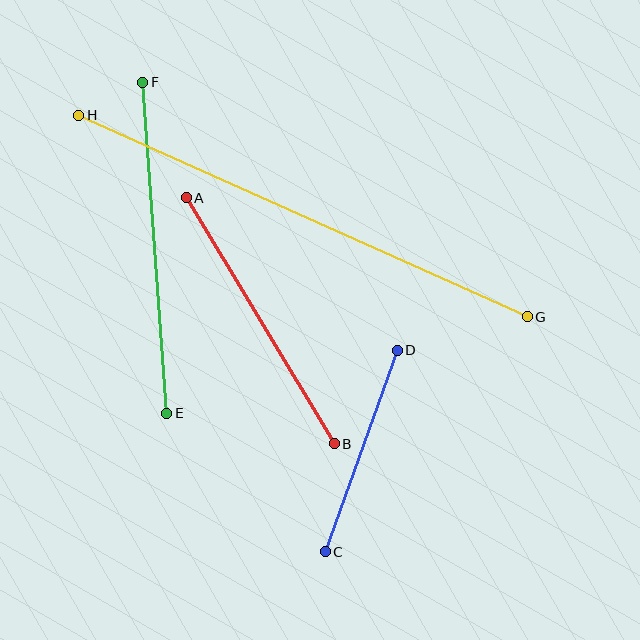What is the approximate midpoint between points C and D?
The midpoint is at approximately (361, 451) pixels.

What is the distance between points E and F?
The distance is approximately 332 pixels.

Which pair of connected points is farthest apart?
Points G and H are farthest apart.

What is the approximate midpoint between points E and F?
The midpoint is at approximately (155, 248) pixels.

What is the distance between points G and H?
The distance is approximately 491 pixels.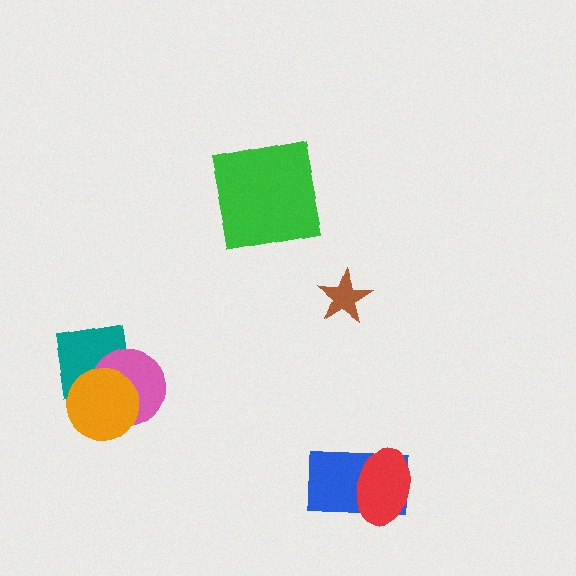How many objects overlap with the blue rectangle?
1 object overlaps with the blue rectangle.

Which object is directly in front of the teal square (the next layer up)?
The pink circle is directly in front of the teal square.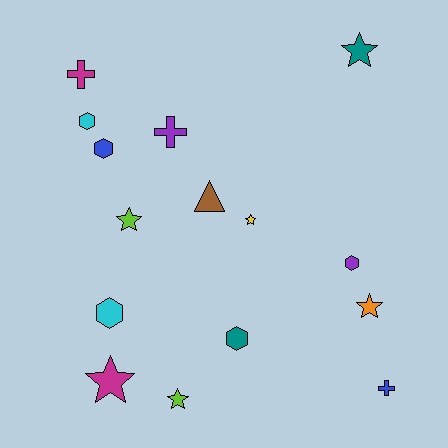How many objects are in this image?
There are 15 objects.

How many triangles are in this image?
There is 1 triangle.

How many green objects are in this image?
There are no green objects.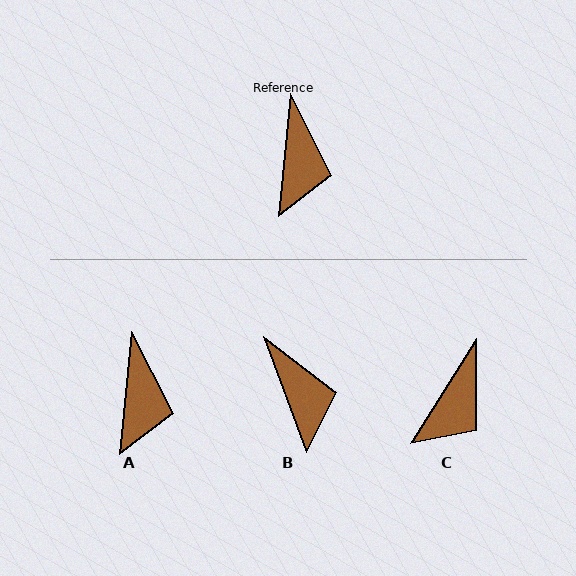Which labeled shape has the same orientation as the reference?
A.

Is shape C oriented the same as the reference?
No, it is off by about 27 degrees.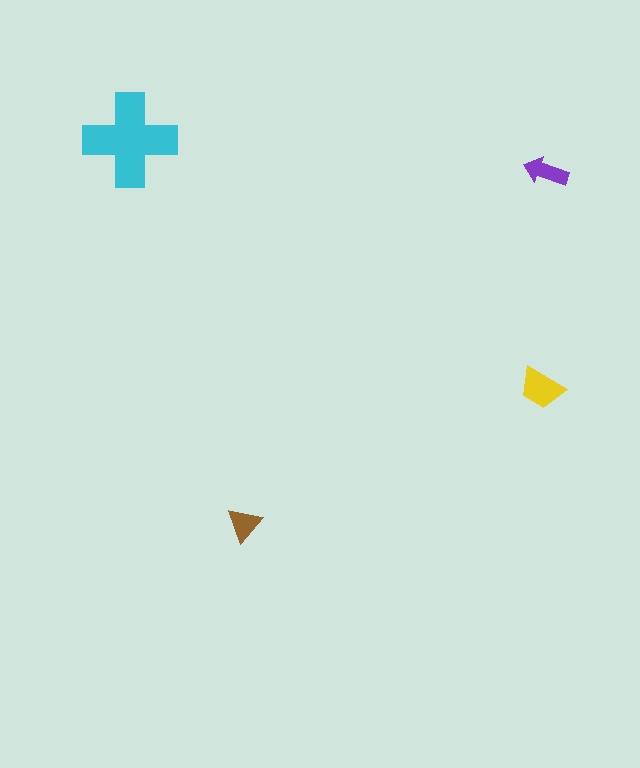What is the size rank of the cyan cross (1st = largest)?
1st.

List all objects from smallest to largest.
The brown triangle, the purple arrow, the yellow trapezoid, the cyan cross.